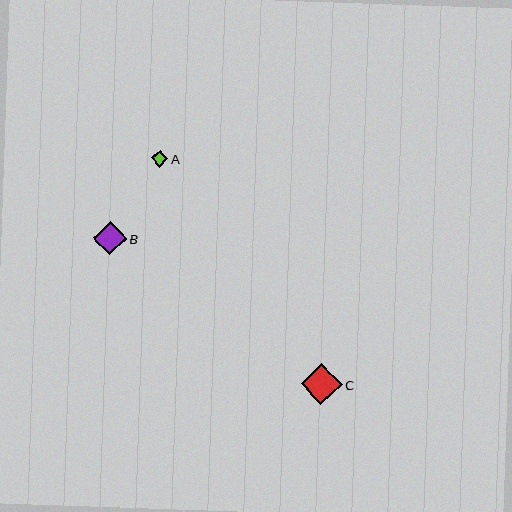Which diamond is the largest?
Diamond C is the largest with a size of approximately 41 pixels.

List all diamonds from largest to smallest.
From largest to smallest: C, B, A.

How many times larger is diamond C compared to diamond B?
Diamond C is approximately 1.2 times the size of diamond B.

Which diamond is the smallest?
Diamond A is the smallest with a size of approximately 17 pixels.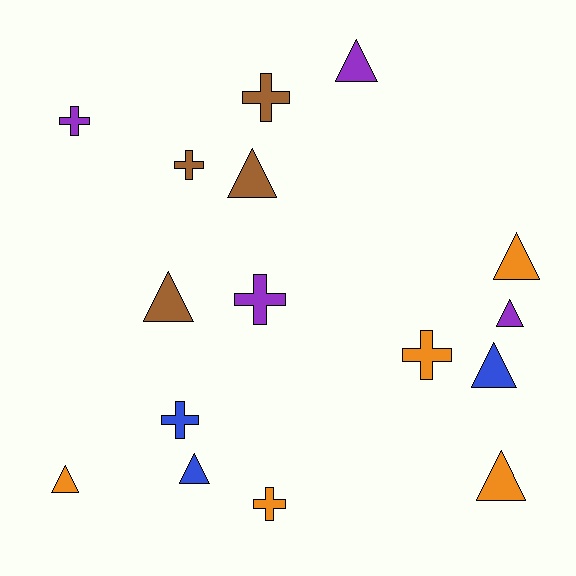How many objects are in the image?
There are 16 objects.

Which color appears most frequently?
Orange, with 5 objects.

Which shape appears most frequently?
Triangle, with 9 objects.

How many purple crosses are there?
There are 2 purple crosses.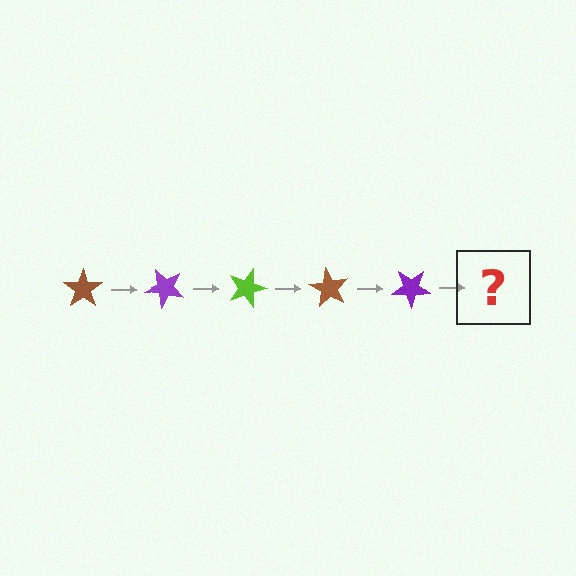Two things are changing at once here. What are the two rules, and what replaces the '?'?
The two rules are that it rotates 45 degrees each step and the color cycles through brown, purple, and lime. The '?' should be a lime star, rotated 225 degrees from the start.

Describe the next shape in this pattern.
It should be a lime star, rotated 225 degrees from the start.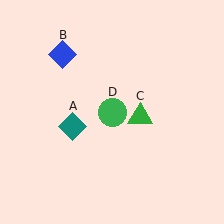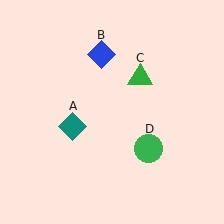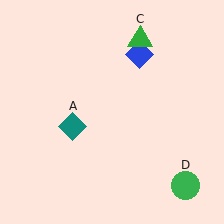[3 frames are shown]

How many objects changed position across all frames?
3 objects changed position: blue diamond (object B), green triangle (object C), green circle (object D).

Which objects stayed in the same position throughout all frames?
Teal diamond (object A) remained stationary.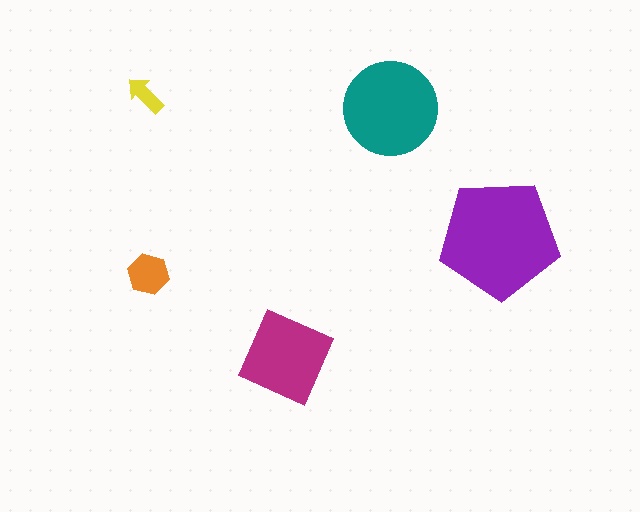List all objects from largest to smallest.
The purple pentagon, the teal circle, the magenta square, the orange hexagon, the yellow arrow.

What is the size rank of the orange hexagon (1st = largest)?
4th.